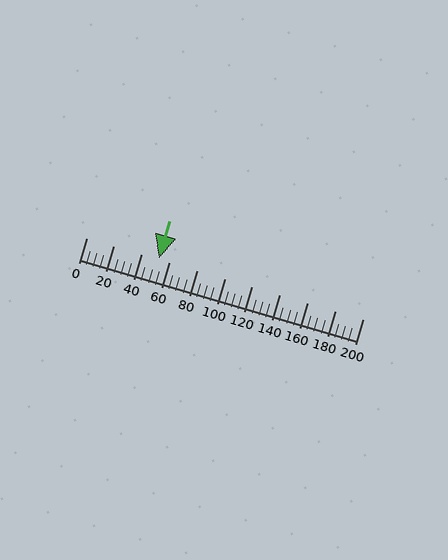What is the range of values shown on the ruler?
The ruler shows values from 0 to 200.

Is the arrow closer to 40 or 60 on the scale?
The arrow is closer to 60.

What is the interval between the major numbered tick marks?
The major tick marks are spaced 20 units apart.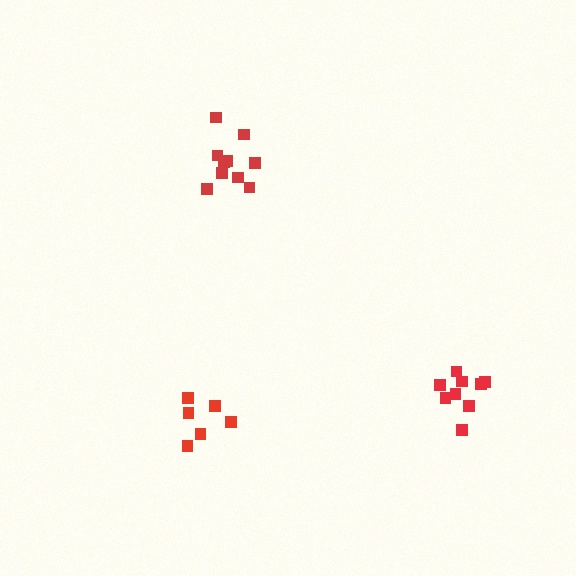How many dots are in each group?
Group 1: 9 dots, Group 2: 6 dots, Group 3: 10 dots (25 total).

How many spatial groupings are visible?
There are 3 spatial groupings.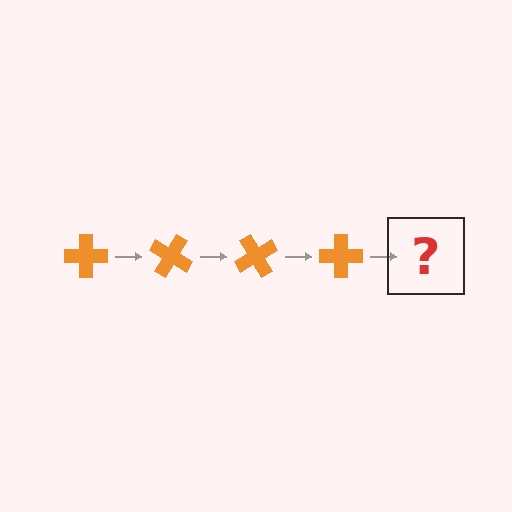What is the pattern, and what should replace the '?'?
The pattern is that the cross rotates 30 degrees each step. The '?' should be an orange cross rotated 120 degrees.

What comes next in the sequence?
The next element should be an orange cross rotated 120 degrees.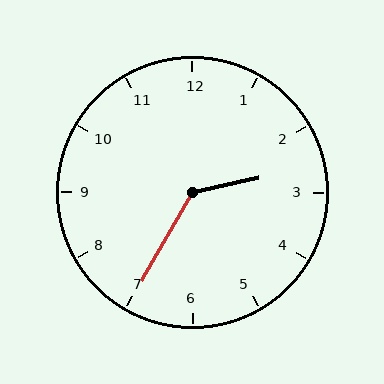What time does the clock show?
2:35.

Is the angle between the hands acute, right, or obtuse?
It is obtuse.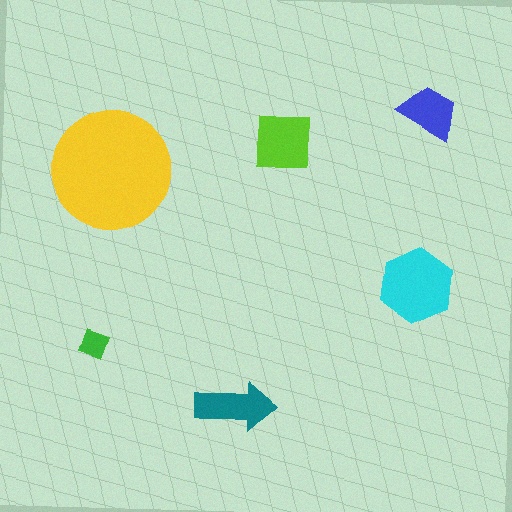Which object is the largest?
The yellow circle.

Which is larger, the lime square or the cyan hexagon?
The cyan hexagon.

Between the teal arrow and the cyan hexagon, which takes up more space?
The cyan hexagon.